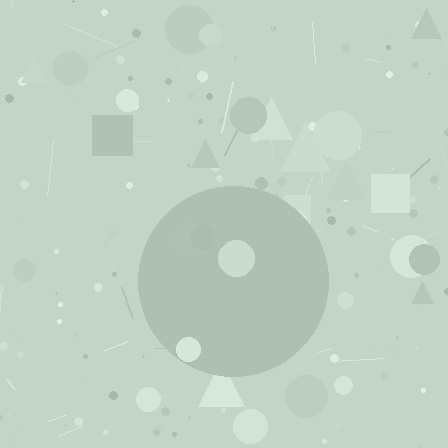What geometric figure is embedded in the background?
A circle is embedded in the background.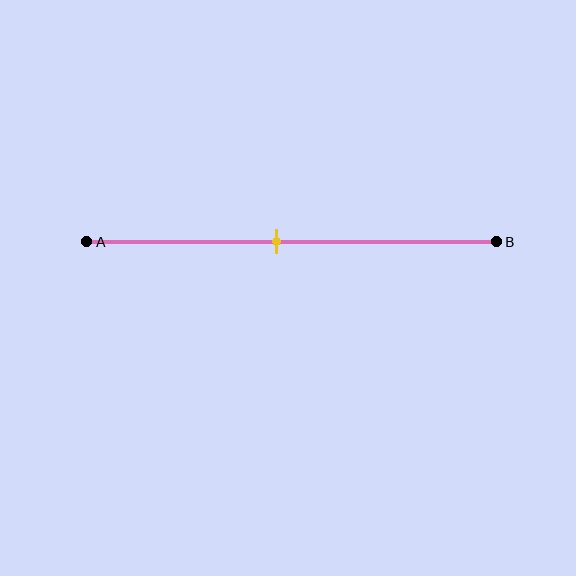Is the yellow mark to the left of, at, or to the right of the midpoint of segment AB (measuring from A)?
The yellow mark is to the left of the midpoint of segment AB.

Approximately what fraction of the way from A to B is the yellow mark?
The yellow mark is approximately 45% of the way from A to B.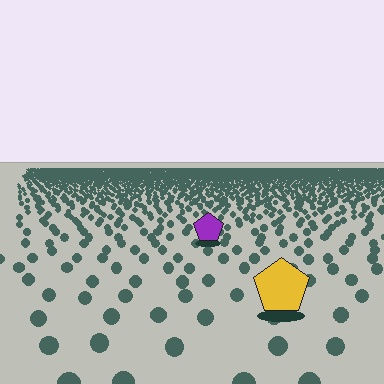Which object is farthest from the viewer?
The purple pentagon is farthest from the viewer. It appears smaller and the ground texture around it is denser.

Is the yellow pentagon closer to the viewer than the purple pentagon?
Yes. The yellow pentagon is closer — you can tell from the texture gradient: the ground texture is coarser near it.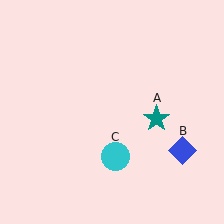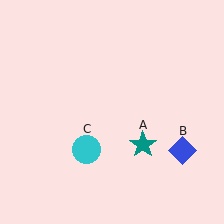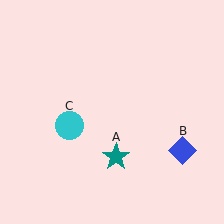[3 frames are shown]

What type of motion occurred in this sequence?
The teal star (object A), cyan circle (object C) rotated clockwise around the center of the scene.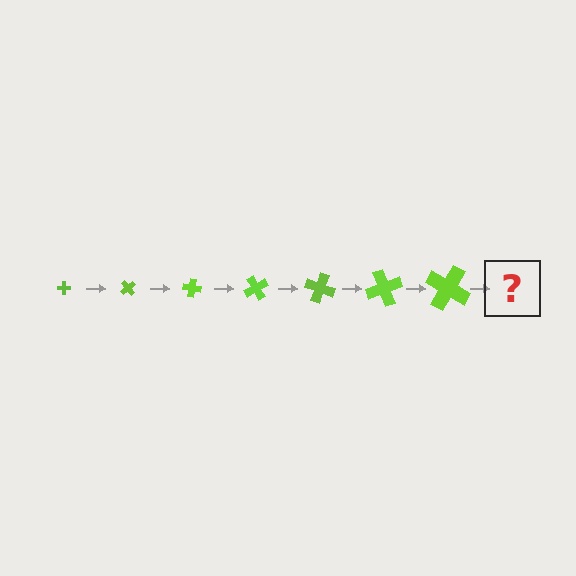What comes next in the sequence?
The next element should be a cross, larger than the previous one and rotated 350 degrees from the start.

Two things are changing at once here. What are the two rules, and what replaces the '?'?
The two rules are that the cross grows larger each step and it rotates 50 degrees each step. The '?' should be a cross, larger than the previous one and rotated 350 degrees from the start.